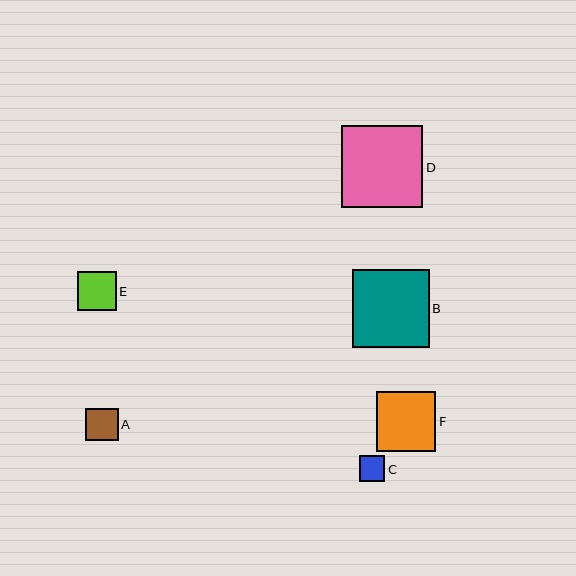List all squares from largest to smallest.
From largest to smallest: D, B, F, E, A, C.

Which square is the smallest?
Square C is the smallest with a size of approximately 26 pixels.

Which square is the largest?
Square D is the largest with a size of approximately 82 pixels.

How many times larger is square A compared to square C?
Square A is approximately 1.3 times the size of square C.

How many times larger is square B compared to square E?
Square B is approximately 2.0 times the size of square E.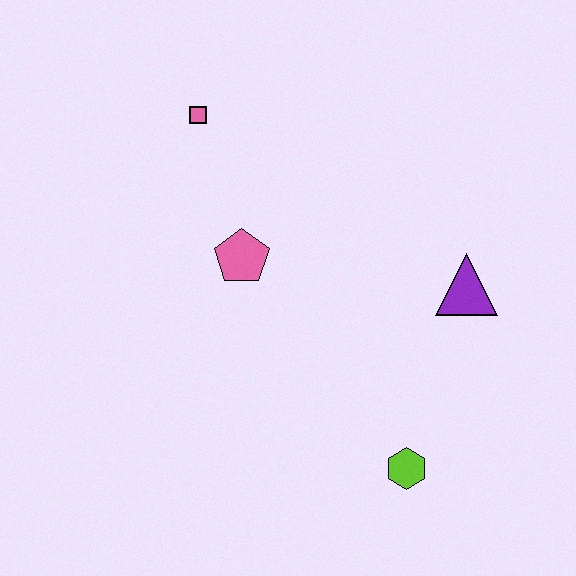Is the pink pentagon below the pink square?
Yes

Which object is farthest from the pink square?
The lime hexagon is farthest from the pink square.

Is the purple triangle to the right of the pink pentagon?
Yes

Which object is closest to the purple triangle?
The lime hexagon is closest to the purple triangle.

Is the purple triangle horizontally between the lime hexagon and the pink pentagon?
No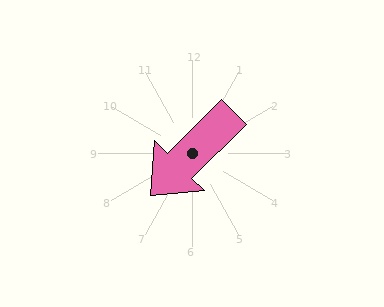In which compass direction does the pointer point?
Southwest.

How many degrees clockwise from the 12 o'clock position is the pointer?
Approximately 225 degrees.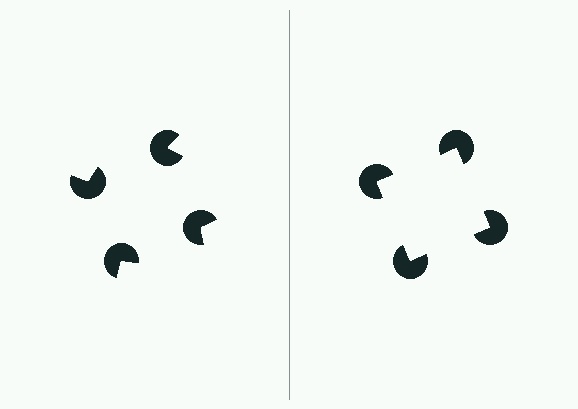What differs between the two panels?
The pac-man discs are positioned identically on both sides; only the wedge orientations differ. On the right they align to a square; on the left they are misaligned.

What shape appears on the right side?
An illusory square.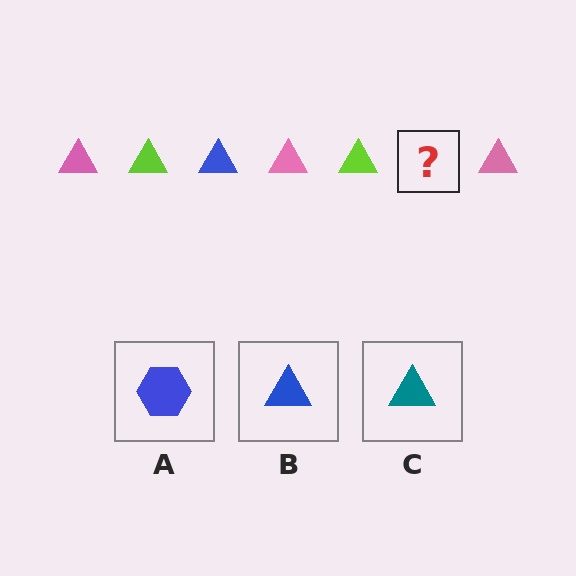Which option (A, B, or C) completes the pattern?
B.